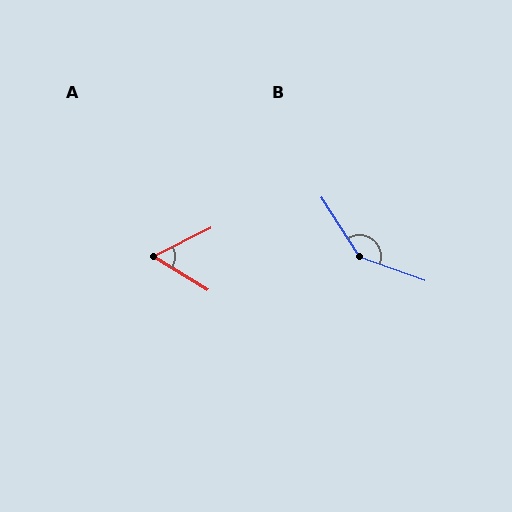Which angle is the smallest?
A, at approximately 58 degrees.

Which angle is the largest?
B, at approximately 143 degrees.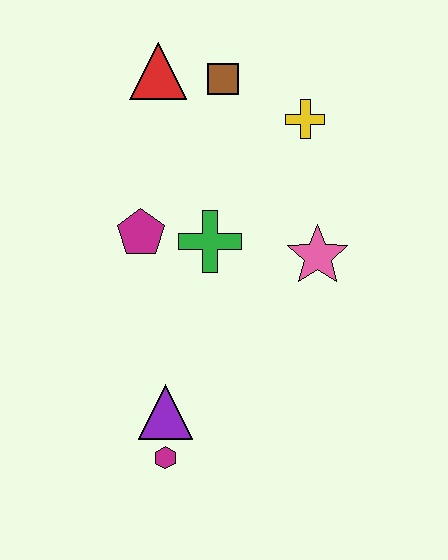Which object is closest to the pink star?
The green cross is closest to the pink star.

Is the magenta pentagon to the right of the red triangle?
No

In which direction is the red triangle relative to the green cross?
The red triangle is above the green cross.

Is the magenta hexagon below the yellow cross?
Yes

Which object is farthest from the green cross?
The magenta hexagon is farthest from the green cross.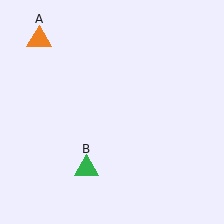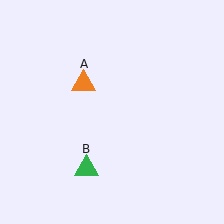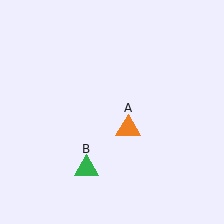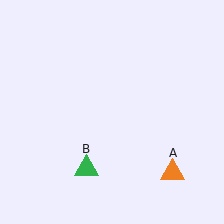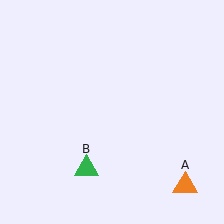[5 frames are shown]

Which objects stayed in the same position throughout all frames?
Green triangle (object B) remained stationary.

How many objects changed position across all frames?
1 object changed position: orange triangle (object A).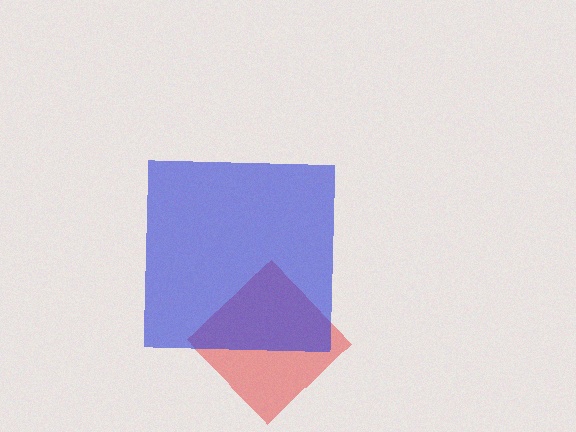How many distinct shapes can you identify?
There are 2 distinct shapes: a red diamond, a blue square.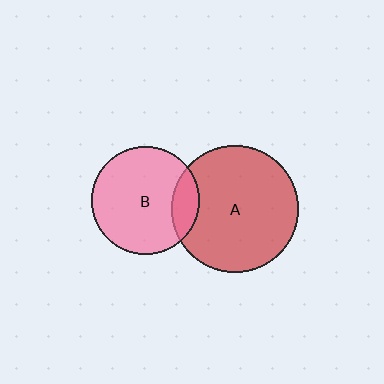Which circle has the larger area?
Circle A (red).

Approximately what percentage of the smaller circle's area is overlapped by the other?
Approximately 15%.